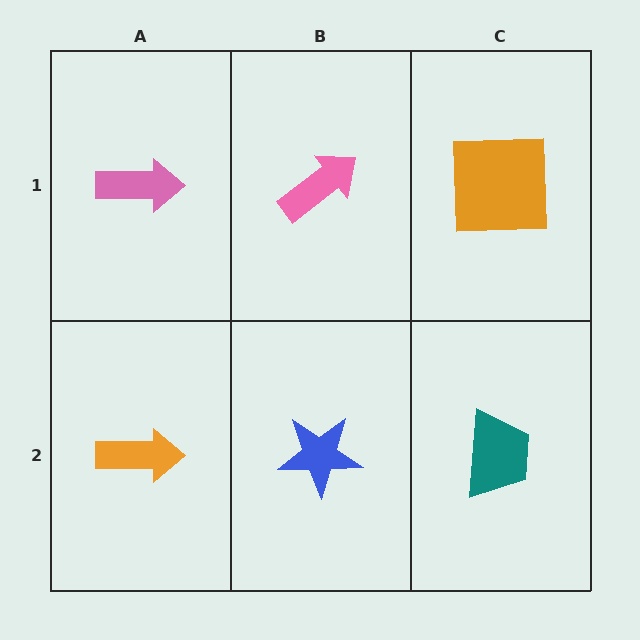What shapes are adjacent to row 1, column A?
An orange arrow (row 2, column A), a pink arrow (row 1, column B).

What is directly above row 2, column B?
A pink arrow.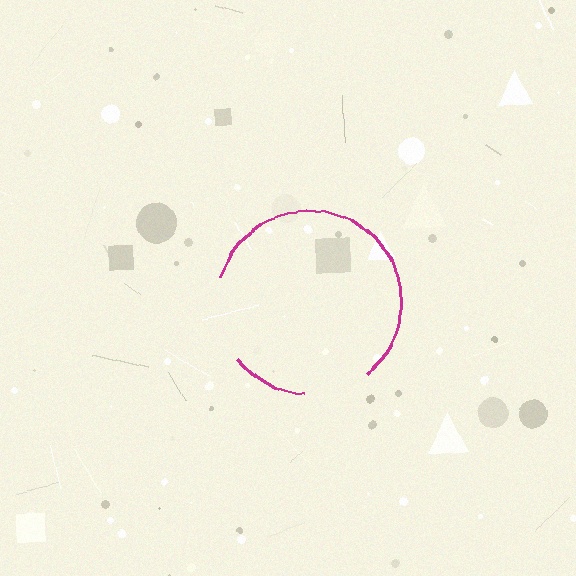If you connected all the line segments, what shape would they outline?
They would outline a circle.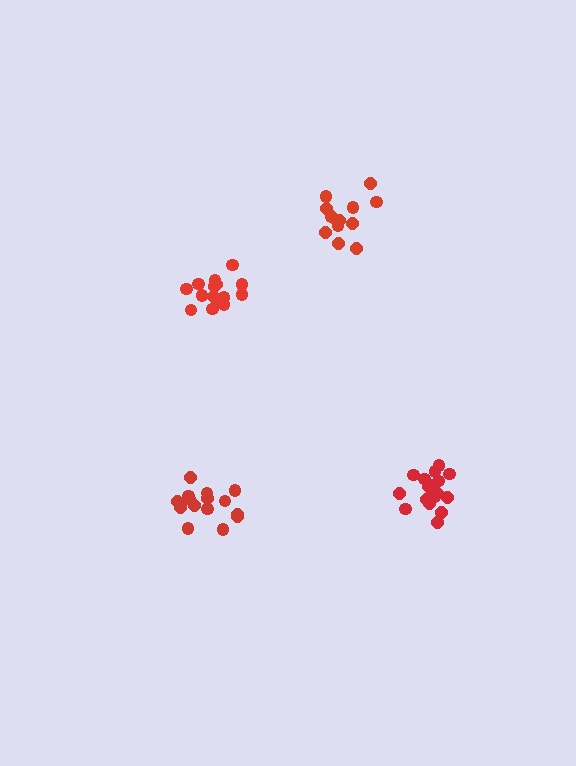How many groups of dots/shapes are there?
There are 4 groups.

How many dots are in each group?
Group 1: 17 dots, Group 2: 14 dots, Group 3: 17 dots, Group 4: 16 dots (64 total).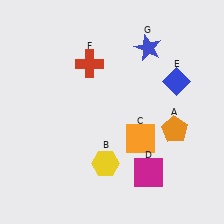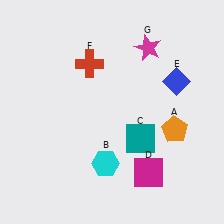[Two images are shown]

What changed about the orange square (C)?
In Image 1, C is orange. In Image 2, it changed to teal.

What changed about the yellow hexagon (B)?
In Image 1, B is yellow. In Image 2, it changed to cyan.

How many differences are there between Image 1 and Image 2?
There are 3 differences between the two images.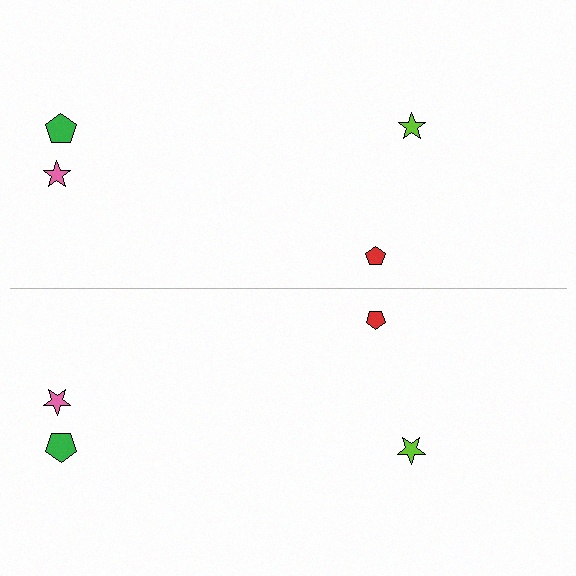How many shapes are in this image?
There are 8 shapes in this image.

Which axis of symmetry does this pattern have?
The pattern has a horizontal axis of symmetry running through the center of the image.